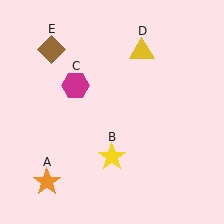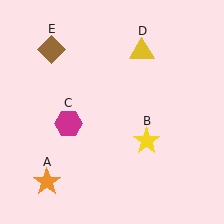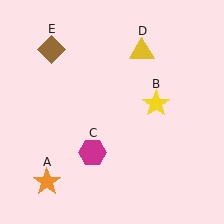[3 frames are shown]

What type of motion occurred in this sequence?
The yellow star (object B), magenta hexagon (object C) rotated counterclockwise around the center of the scene.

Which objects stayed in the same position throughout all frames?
Orange star (object A) and yellow triangle (object D) and brown diamond (object E) remained stationary.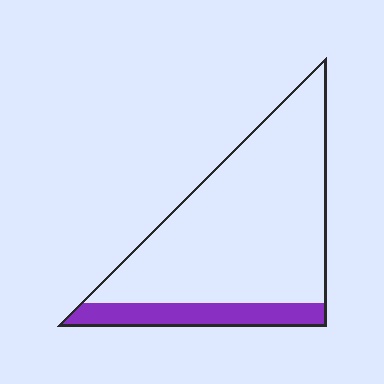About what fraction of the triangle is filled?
About one sixth (1/6).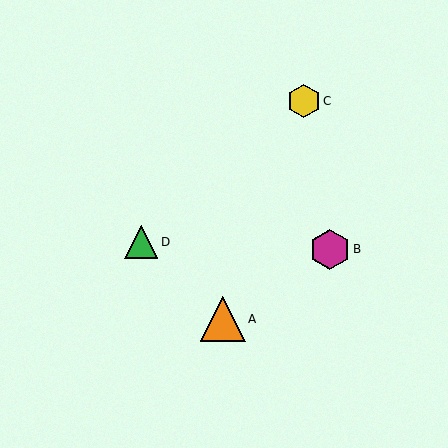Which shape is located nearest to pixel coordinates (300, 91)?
The yellow hexagon (labeled C) at (304, 101) is nearest to that location.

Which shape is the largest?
The orange triangle (labeled A) is the largest.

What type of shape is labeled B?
Shape B is a magenta hexagon.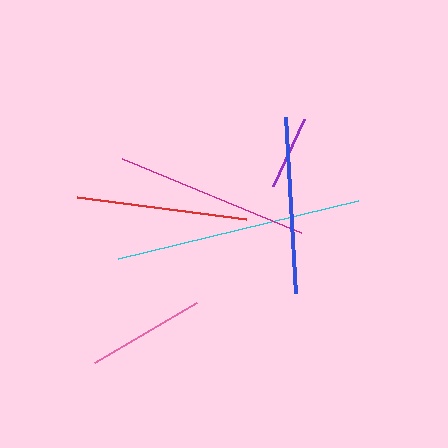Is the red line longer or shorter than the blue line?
The blue line is longer than the red line.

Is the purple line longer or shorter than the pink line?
The pink line is longer than the purple line.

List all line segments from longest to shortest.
From longest to shortest: cyan, magenta, blue, red, pink, purple.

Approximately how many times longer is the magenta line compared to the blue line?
The magenta line is approximately 1.1 times the length of the blue line.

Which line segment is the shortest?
The purple line is the shortest at approximately 74 pixels.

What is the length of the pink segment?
The pink segment is approximately 118 pixels long.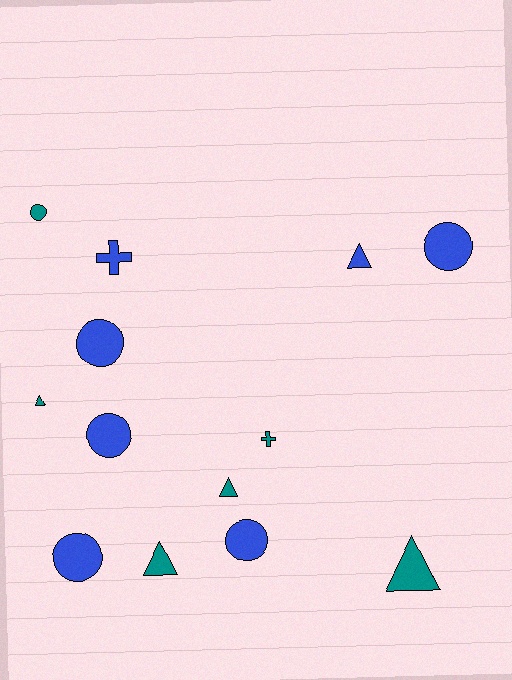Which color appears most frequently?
Blue, with 7 objects.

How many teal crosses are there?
There is 1 teal cross.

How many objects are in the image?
There are 13 objects.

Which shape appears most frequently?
Circle, with 6 objects.